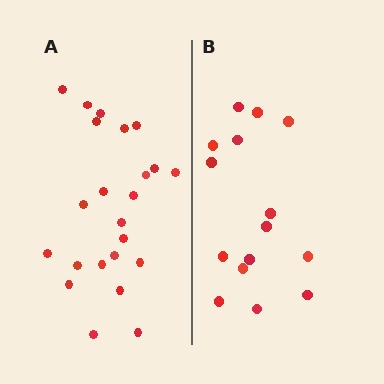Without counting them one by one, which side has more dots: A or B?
Region A (the left region) has more dots.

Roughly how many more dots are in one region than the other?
Region A has roughly 8 or so more dots than region B.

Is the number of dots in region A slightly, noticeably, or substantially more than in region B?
Region A has substantially more. The ratio is roughly 1.5 to 1.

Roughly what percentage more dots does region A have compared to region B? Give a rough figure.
About 55% more.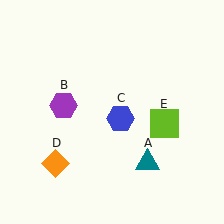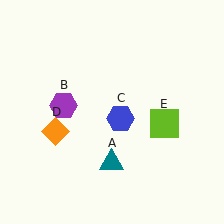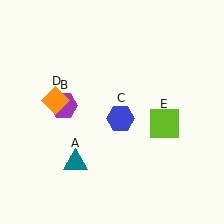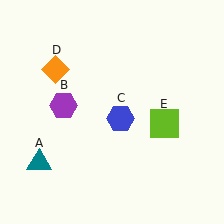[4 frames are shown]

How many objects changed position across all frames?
2 objects changed position: teal triangle (object A), orange diamond (object D).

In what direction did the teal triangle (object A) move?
The teal triangle (object A) moved left.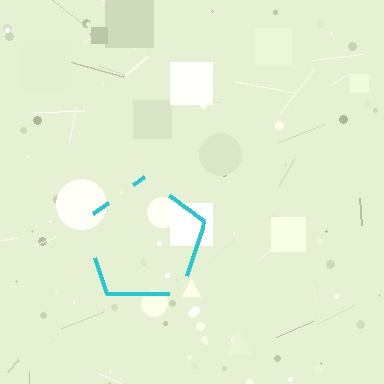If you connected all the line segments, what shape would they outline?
They would outline a pentagon.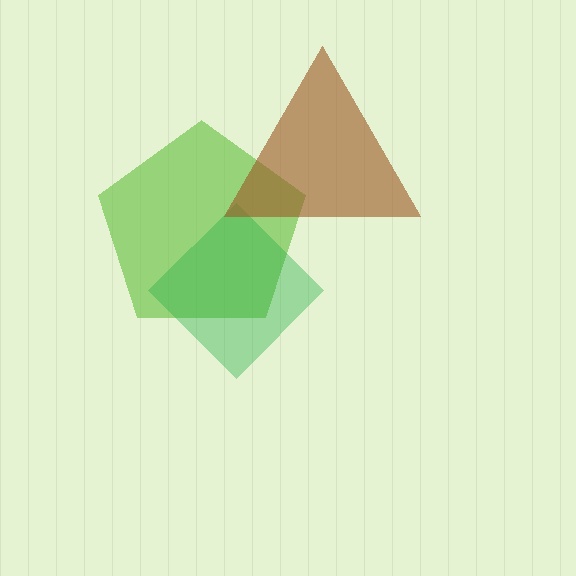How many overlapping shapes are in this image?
There are 3 overlapping shapes in the image.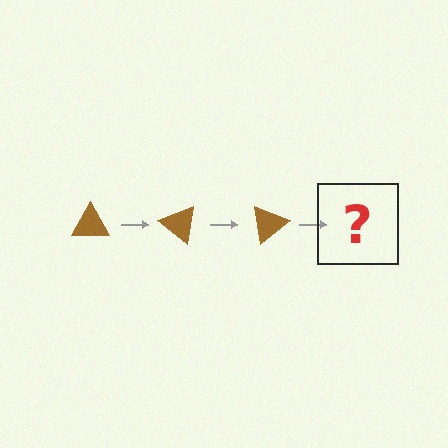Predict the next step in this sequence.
The next step is a brown triangle rotated 120 degrees.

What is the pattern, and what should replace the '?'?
The pattern is that the triangle rotates 40 degrees each step. The '?' should be a brown triangle rotated 120 degrees.